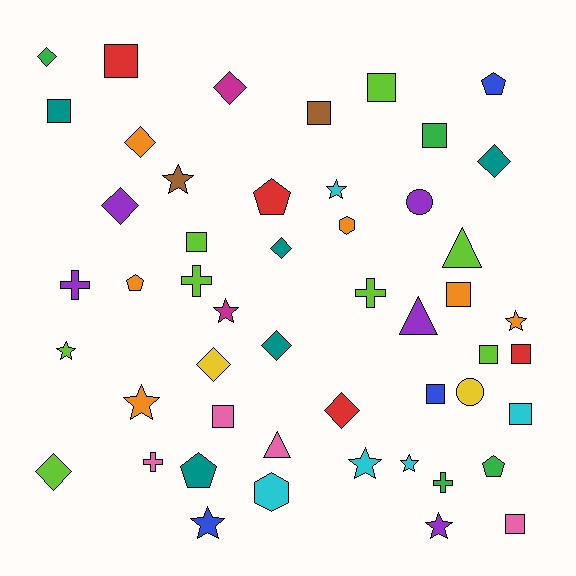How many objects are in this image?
There are 50 objects.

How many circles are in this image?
There are 2 circles.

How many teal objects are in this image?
There are 5 teal objects.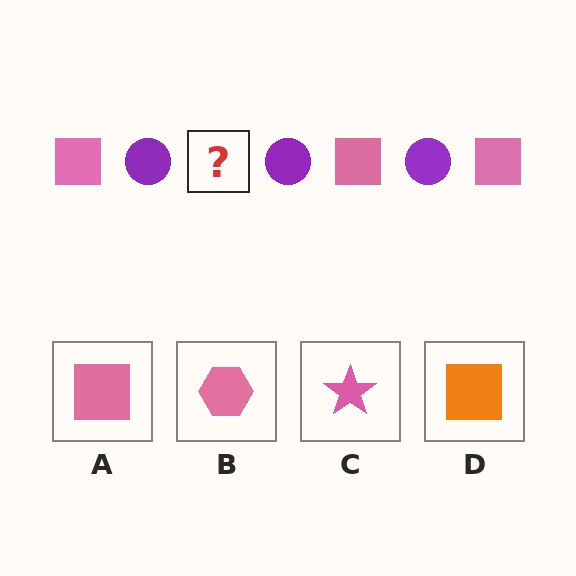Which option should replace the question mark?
Option A.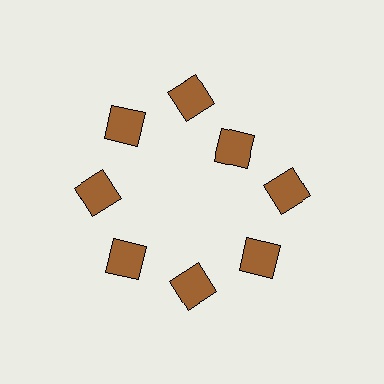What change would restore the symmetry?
The symmetry would be restored by moving it outward, back onto the ring so that all 8 diamonds sit at equal angles and equal distance from the center.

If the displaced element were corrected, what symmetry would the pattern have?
It would have 8-fold rotational symmetry — the pattern would map onto itself every 45 degrees.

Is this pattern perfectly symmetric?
No. The 8 brown diamonds are arranged in a ring, but one element near the 2 o'clock position is pulled inward toward the center, breaking the 8-fold rotational symmetry.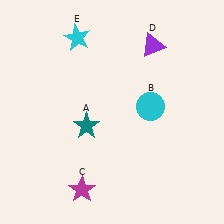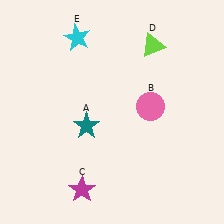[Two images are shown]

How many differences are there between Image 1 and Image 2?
There are 2 differences between the two images.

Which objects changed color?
B changed from cyan to pink. D changed from purple to lime.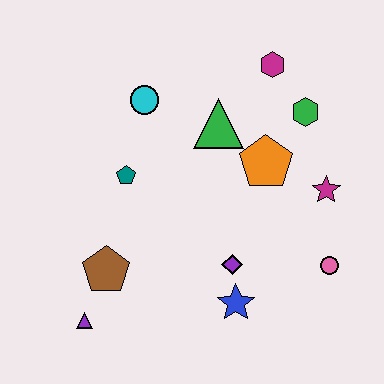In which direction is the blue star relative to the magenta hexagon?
The blue star is below the magenta hexagon.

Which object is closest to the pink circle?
The magenta star is closest to the pink circle.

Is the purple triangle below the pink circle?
Yes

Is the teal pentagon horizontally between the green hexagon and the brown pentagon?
Yes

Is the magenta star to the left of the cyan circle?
No